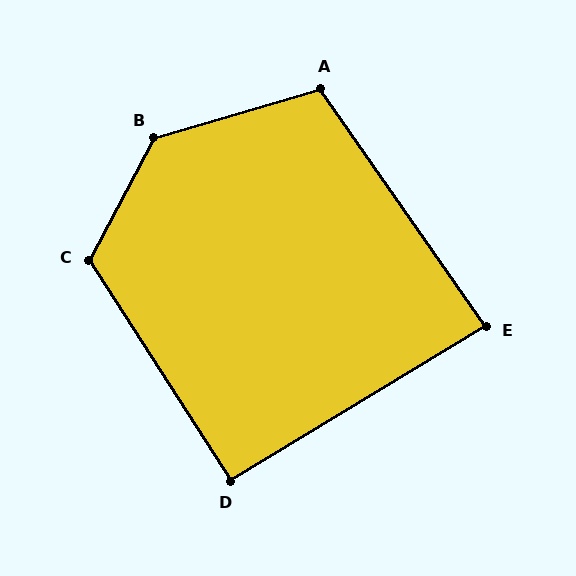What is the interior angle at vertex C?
Approximately 119 degrees (obtuse).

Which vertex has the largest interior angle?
B, at approximately 134 degrees.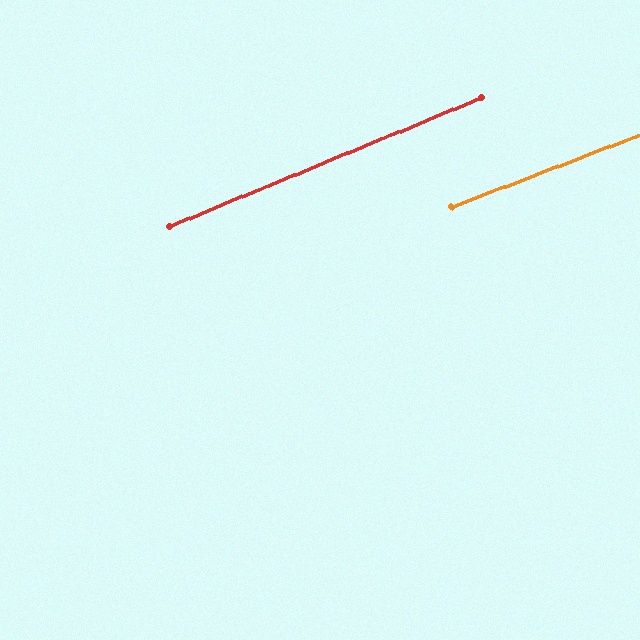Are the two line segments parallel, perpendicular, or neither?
Parallel — their directions differ by only 1.5°.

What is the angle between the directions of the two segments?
Approximately 2 degrees.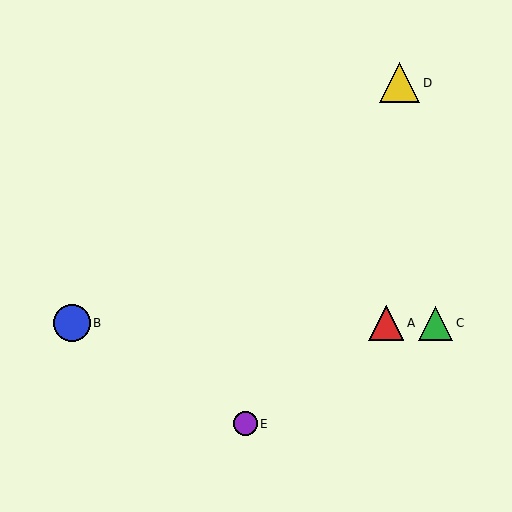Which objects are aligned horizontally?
Objects A, B, C are aligned horizontally.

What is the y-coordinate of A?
Object A is at y≈323.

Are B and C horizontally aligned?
Yes, both are at y≈323.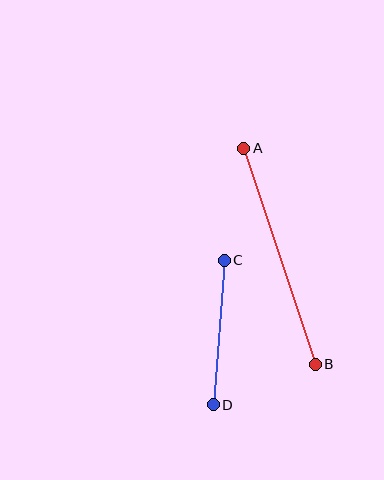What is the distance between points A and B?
The distance is approximately 228 pixels.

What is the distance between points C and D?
The distance is approximately 145 pixels.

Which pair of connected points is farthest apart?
Points A and B are farthest apart.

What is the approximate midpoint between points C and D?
The midpoint is at approximately (219, 332) pixels.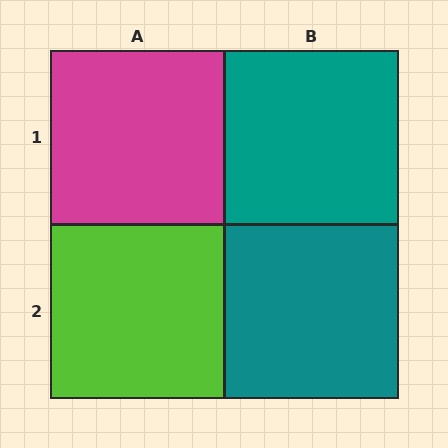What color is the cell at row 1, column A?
Magenta.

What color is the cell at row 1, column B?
Teal.